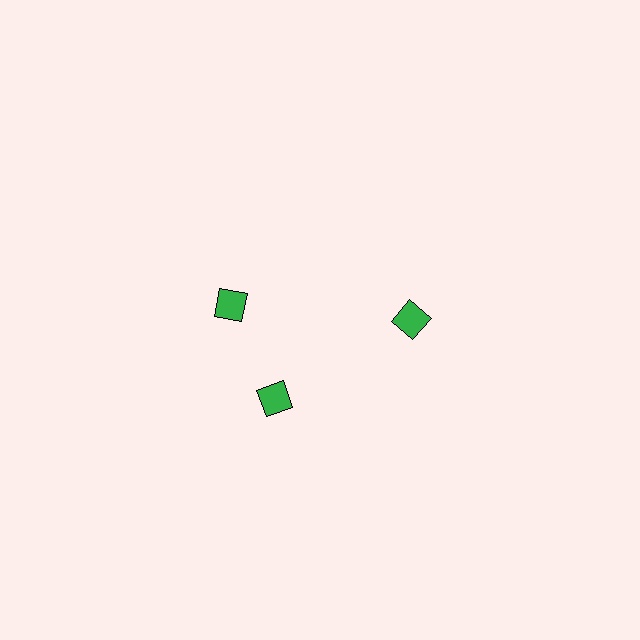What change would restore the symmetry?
The symmetry would be restored by rotating it back into even spacing with its neighbors so that all 3 diamonds sit at equal angles and equal distance from the center.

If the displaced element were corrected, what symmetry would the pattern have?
It would have 3-fold rotational symmetry — the pattern would map onto itself every 120 degrees.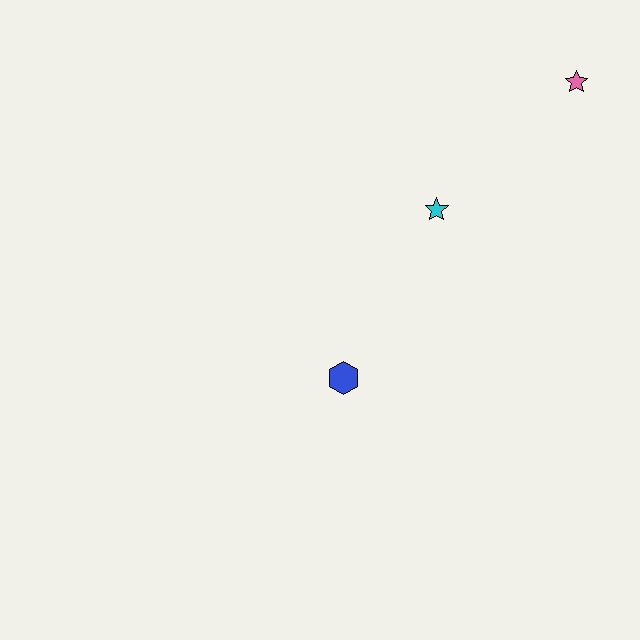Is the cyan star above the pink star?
No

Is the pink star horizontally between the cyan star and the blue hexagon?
No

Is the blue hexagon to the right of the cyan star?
No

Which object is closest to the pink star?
The cyan star is closest to the pink star.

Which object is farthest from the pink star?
The blue hexagon is farthest from the pink star.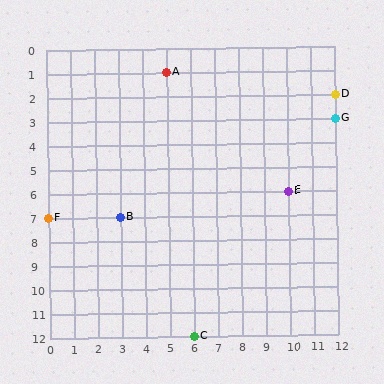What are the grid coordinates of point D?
Point D is at grid coordinates (12, 2).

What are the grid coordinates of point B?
Point B is at grid coordinates (3, 7).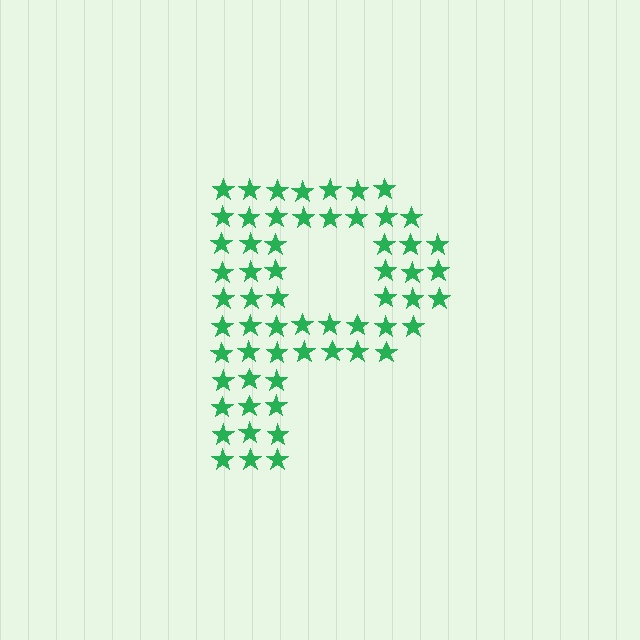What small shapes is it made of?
It is made of small stars.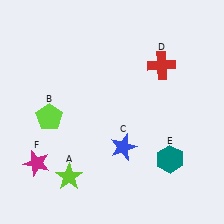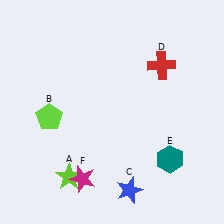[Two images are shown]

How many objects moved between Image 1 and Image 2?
2 objects moved between the two images.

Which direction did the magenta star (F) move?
The magenta star (F) moved right.